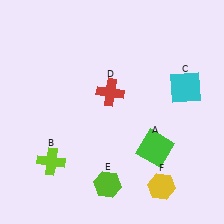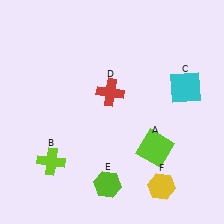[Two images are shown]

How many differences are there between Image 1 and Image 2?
There is 1 difference between the two images.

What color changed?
The square (A) changed from green in Image 1 to lime in Image 2.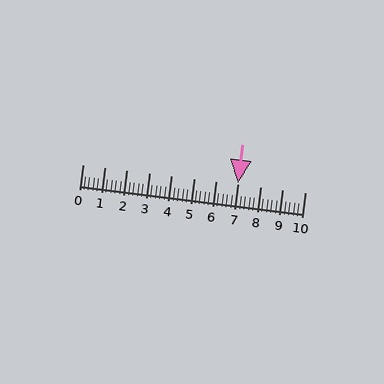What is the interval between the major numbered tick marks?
The major tick marks are spaced 1 units apart.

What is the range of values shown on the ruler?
The ruler shows values from 0 to 10.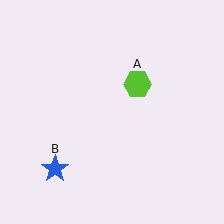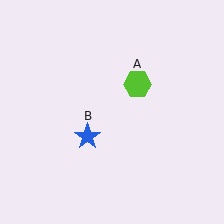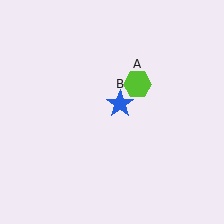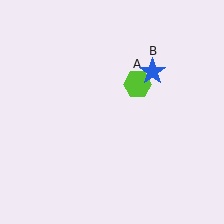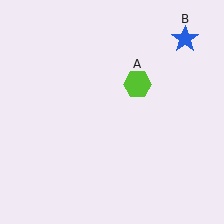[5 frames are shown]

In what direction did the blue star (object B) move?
The blue star (object B) moved up and to the right.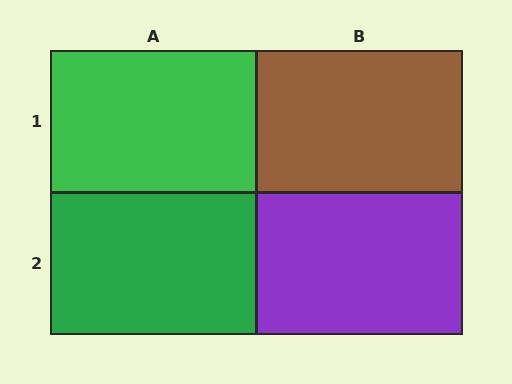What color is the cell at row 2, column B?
Purple.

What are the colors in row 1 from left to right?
Green, brown.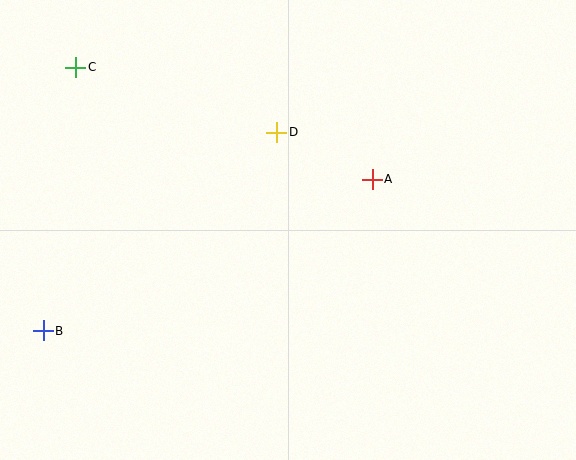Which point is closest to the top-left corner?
Point C is closest to the top-left corner.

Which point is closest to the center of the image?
Point A at (372, 179) is closest to the center.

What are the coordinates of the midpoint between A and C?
The midpoint between A and C is at (224, 123).